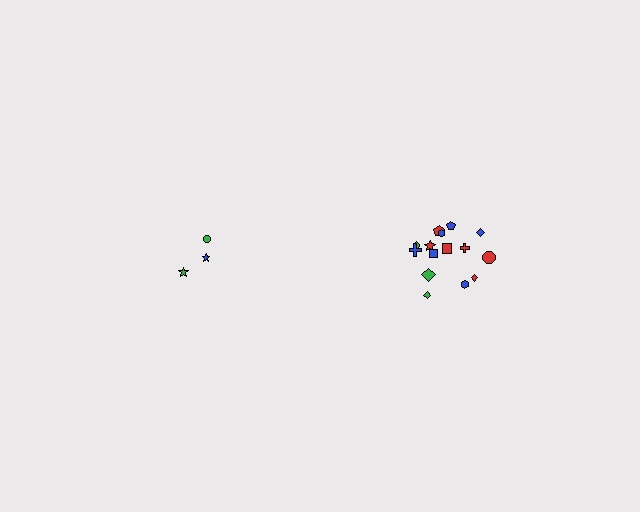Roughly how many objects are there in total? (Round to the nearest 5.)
Roughly 20 objects in total.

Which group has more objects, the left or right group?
The right group.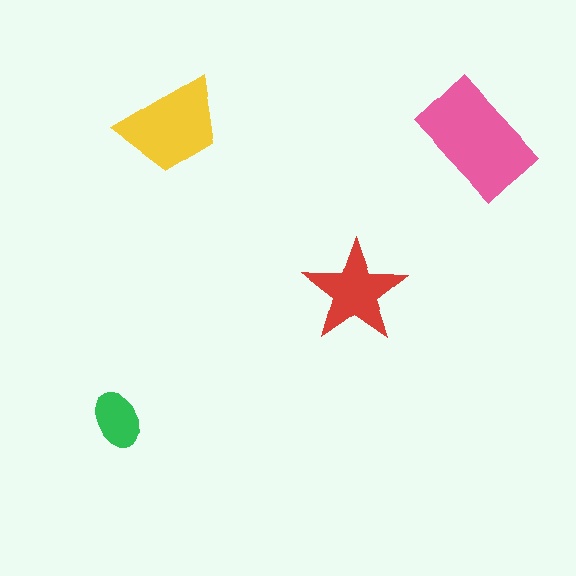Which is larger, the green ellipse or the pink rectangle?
The pink rectangle.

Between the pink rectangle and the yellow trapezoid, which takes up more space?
The pink rectangle.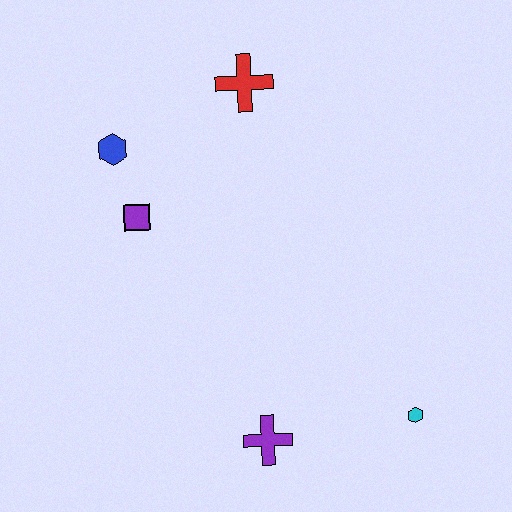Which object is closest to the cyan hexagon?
The purple cross is closest to the cyan hexagon.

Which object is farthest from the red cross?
The cyan hexagon is farthest from the red cross.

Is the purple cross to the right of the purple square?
Yes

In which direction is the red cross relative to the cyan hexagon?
The red cross is above the cyan hexagon.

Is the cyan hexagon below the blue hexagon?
Yes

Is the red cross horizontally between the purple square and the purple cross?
Yes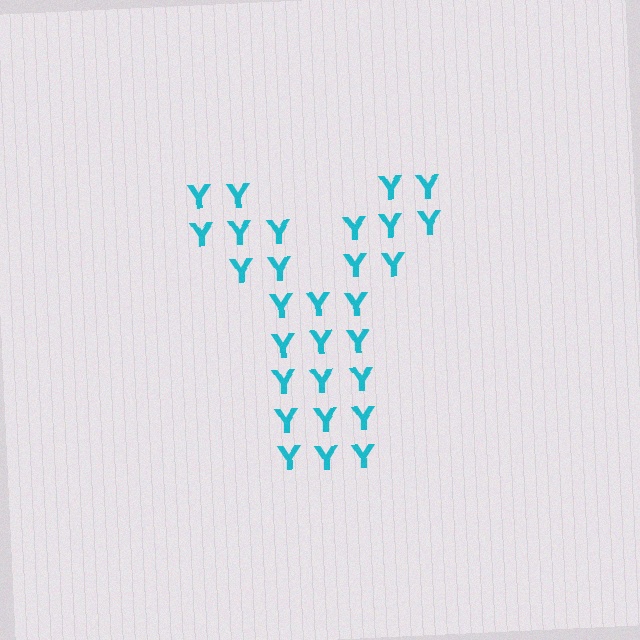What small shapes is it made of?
It is made of small letter Y's.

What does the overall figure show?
The overall figure shows the letter Y.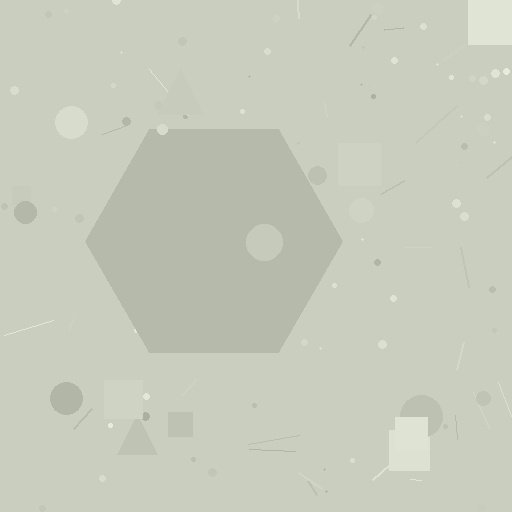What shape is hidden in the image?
A hexagon is hidden in the image.